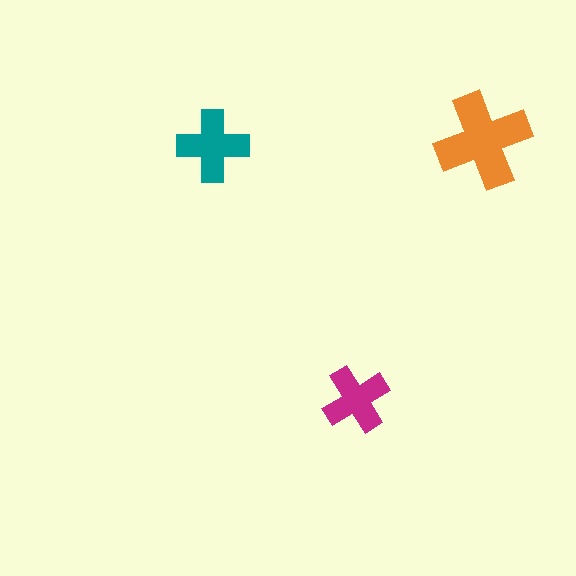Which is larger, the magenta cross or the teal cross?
The teal one.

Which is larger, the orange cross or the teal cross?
The orange one.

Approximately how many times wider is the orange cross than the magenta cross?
About 1.5 times wider.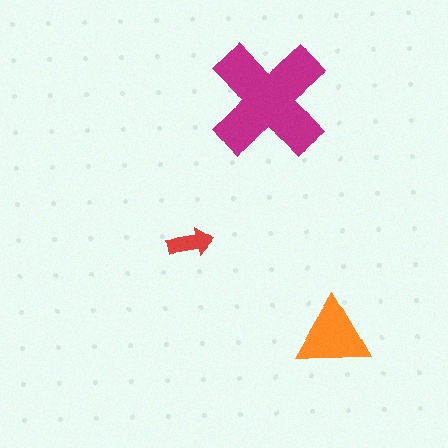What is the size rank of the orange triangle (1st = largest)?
2nd.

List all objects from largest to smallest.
The magenta cross, the orange triangle, the red arrow.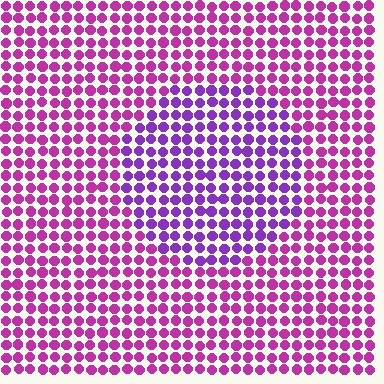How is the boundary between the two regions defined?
The boundary is defined purely by a slight shift in hue (about 34 degrees). Spacing, size, and orientation are identical on both sides.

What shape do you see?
I see a circle.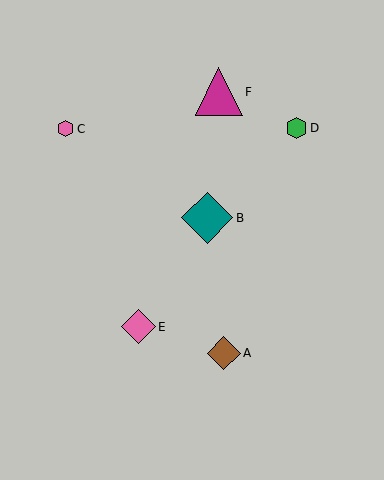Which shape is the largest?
The teal diamond (labeled B) is the largest.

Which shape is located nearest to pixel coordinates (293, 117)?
The green hexagon (labeled D) at (297, 128) is nearest to that location.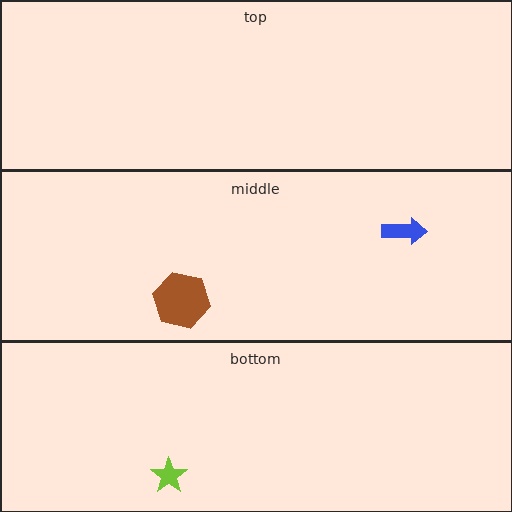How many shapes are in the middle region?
2.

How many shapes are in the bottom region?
1.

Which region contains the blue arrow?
The middle region.